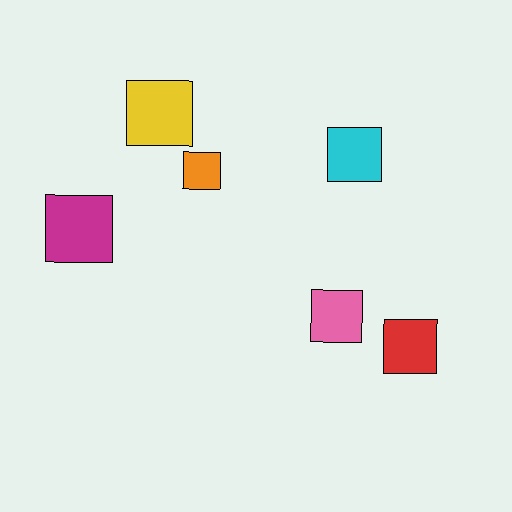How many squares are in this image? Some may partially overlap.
There are 6 squares.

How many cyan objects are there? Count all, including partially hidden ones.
There is 1 cyan object.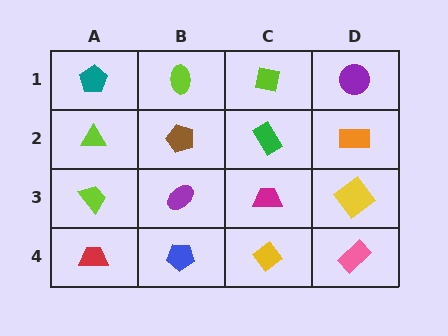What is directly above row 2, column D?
A purple circle.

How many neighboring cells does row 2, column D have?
3.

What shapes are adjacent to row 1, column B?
A brown pentagon (row 2, column B), a teal pentagon (row 1, column A), a lime square (row 1, column C).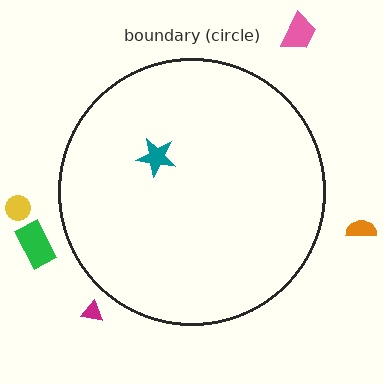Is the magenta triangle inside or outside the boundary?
Outside.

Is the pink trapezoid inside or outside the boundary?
Outside.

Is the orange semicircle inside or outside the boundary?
Outside.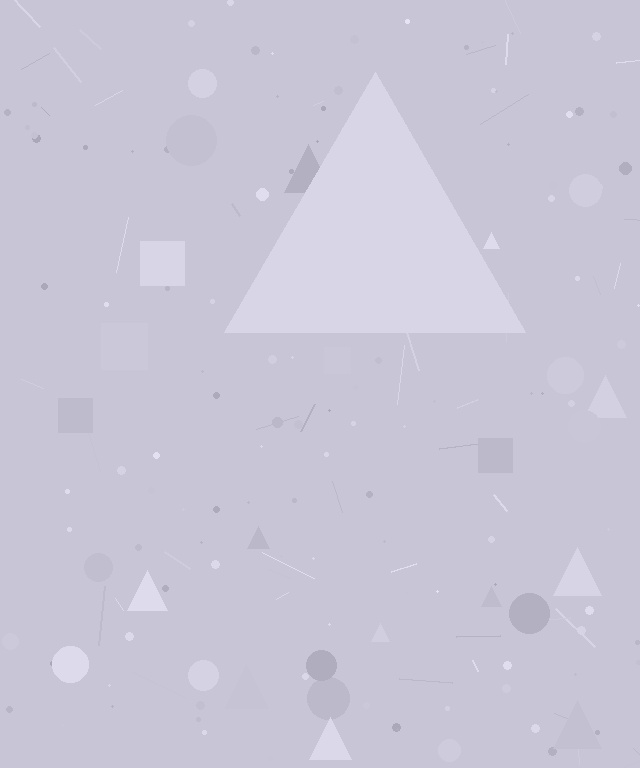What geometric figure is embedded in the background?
A triangle is embedded in the background.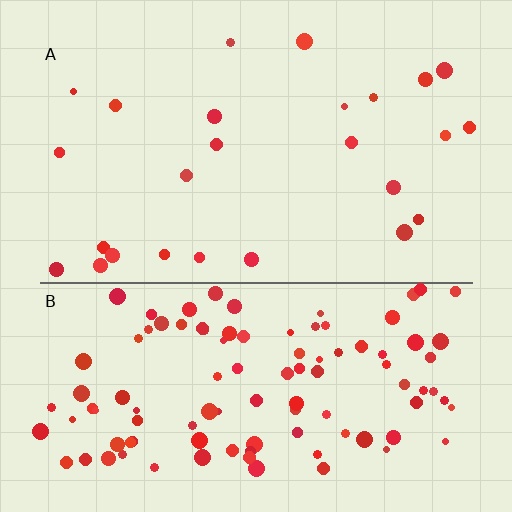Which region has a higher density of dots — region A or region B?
B (the bottom).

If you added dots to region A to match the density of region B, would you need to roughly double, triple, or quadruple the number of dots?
Approximately quadruple.